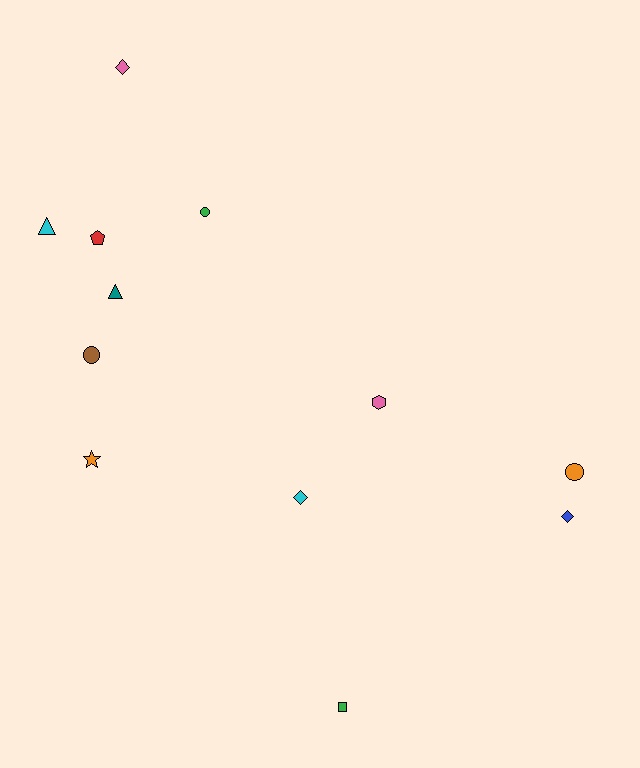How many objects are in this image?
There are 12 objects.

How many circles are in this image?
There are 3 circles.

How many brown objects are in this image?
There is 1 brown object.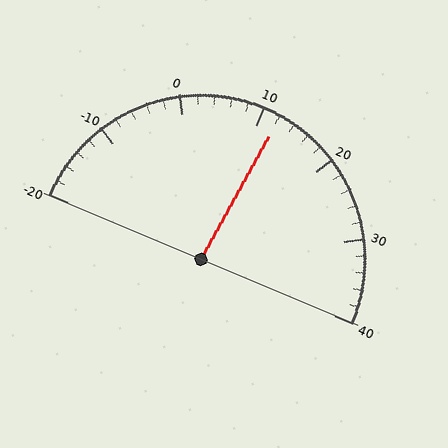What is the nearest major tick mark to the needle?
The nearest major tick mark is 10.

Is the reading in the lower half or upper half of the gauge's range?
The reading is in the upper half of the range (-20 to 40).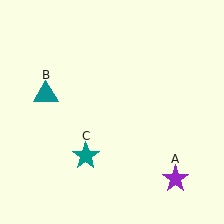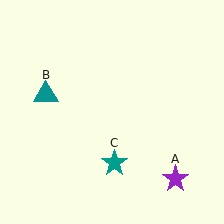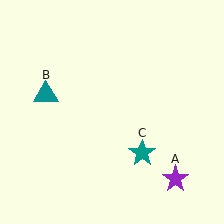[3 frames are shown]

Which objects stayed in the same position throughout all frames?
Purple star (object A) and teal triangle (object B) remained stationary.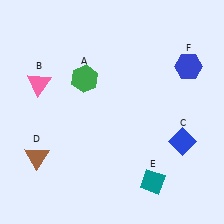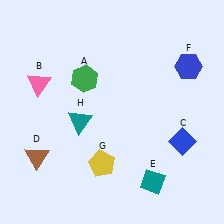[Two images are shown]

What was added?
A yellow pentagon (G), a teal triangle (H) were added in Image 2.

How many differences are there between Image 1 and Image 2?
There are 2 differences between the two images.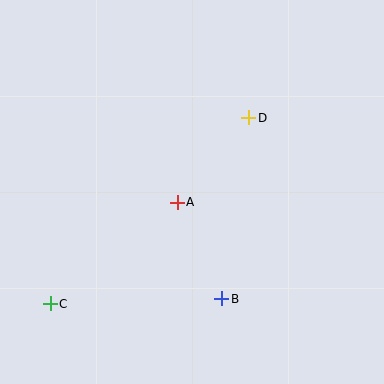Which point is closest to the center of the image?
Point A at (177, 202) is closest to the center.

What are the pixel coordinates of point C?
Point C is at (50, 304).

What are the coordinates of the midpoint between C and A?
The midpoint between C and A is at (114, 253).